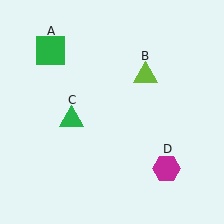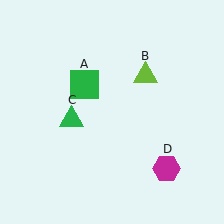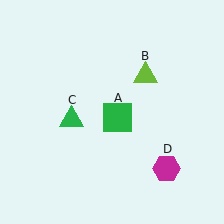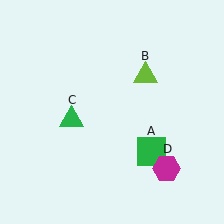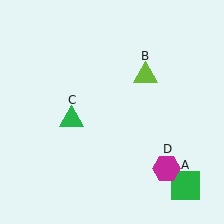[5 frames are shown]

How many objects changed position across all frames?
1 object changed position: green square (object A).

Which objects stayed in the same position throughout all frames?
Lime triangle (object B) and green triangle (object C) and magenta hexagon (object D) remained stationary.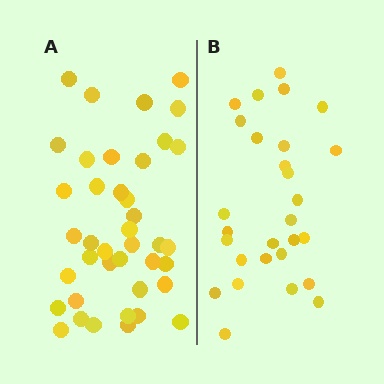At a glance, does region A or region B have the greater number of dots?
Region A (the left region) has more dots.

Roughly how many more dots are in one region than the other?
Region A has roughly 12 or so more dots than region B.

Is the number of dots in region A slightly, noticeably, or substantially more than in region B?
Region A has noticeably more, but not dramatically so. The ratio is roughly 1.4 to 1.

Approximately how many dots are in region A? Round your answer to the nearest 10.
About 40 dots.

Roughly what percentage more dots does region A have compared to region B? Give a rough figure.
About 45% more.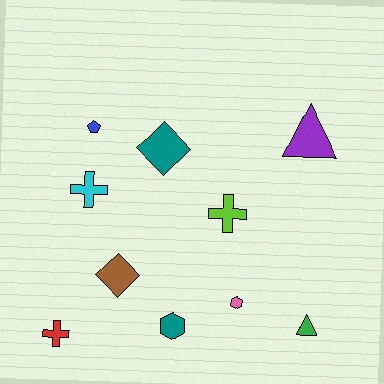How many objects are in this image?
There are 10 objects.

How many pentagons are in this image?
There is 1 pentagon.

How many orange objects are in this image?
There are no orange objects.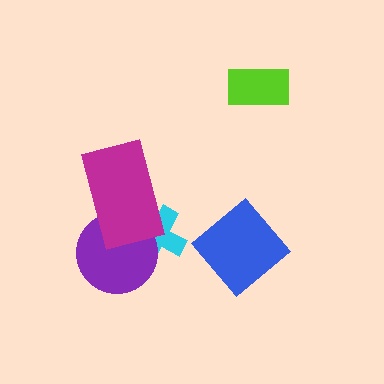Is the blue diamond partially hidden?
No, no other shape covers it.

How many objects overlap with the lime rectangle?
0 objects overlap with the lime rectangle.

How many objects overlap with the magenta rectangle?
2 objects overlap with the magenta rectangle.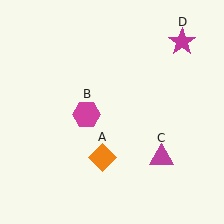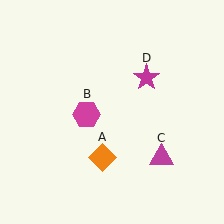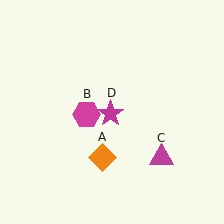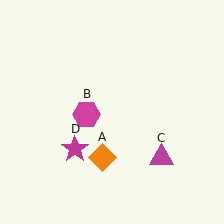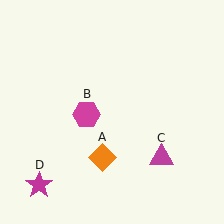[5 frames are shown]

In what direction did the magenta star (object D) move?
The magenta star (object D) moved down and to the left.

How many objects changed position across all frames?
1 object changed position: magenta star (object D).